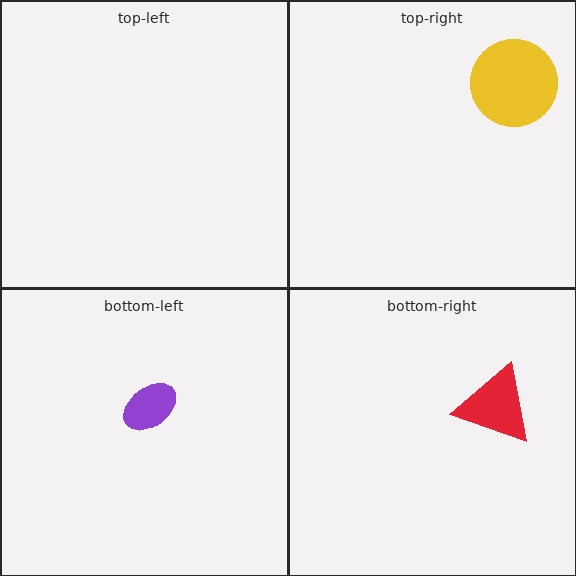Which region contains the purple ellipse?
The bottom-left region.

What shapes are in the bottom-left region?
The purple ellipse.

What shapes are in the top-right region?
The yellow circle.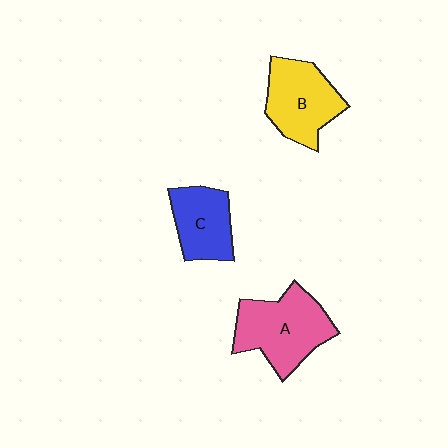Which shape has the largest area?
Shape A (pink).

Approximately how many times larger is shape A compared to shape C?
Approximately 1.5 times.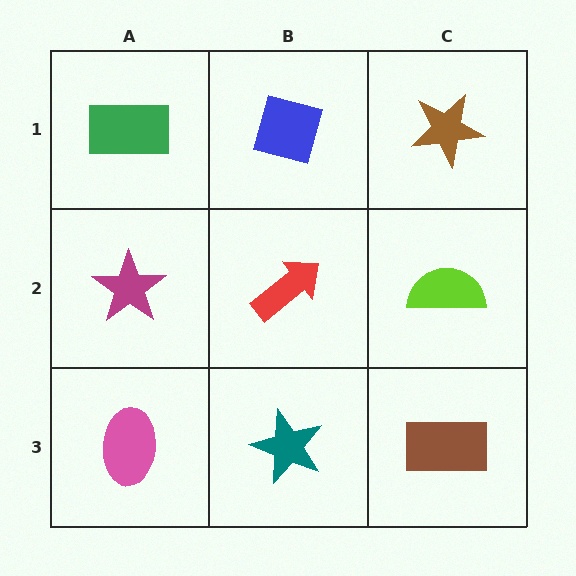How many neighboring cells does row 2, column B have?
4.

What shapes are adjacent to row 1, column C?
A lime semicircle (row 2, column C), a blue square (row 1, column B).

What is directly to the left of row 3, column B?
A pink ellipse.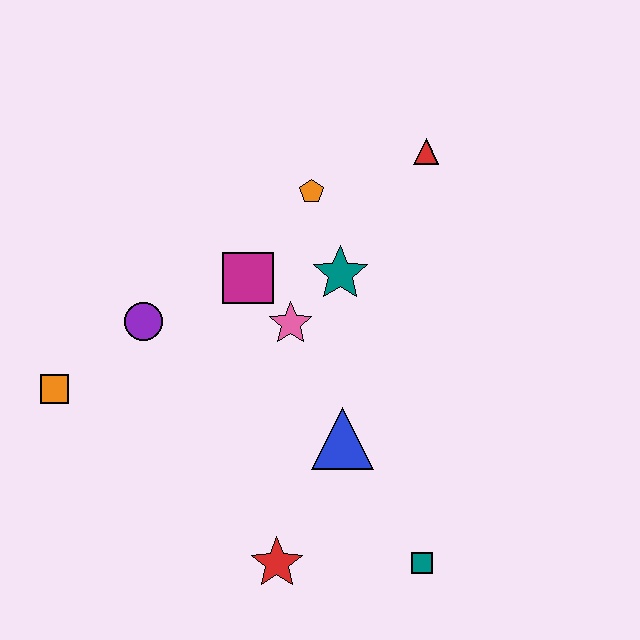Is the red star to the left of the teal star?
Yes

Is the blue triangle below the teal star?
Yes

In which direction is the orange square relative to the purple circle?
The orange square is to the left of the purple circle.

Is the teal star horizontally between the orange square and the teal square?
Yes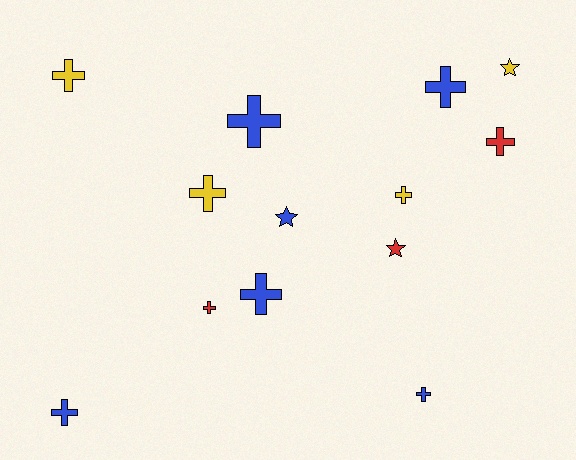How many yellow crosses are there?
There are 3 yellow crosses.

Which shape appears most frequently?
Cross, with 10 objects.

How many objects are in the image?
There are 13 objects.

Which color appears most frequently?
Blue, with 6 objects.